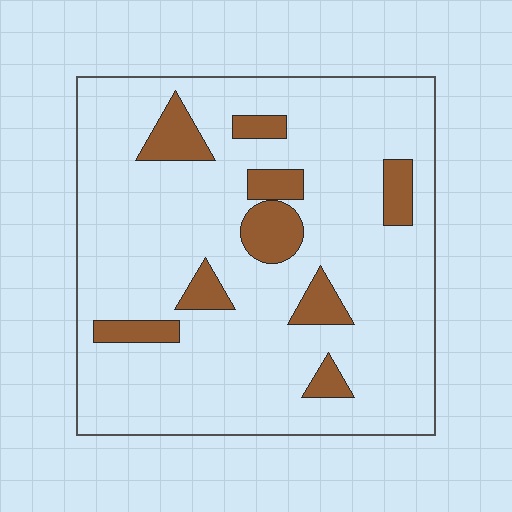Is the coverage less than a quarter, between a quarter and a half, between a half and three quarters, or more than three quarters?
Less than a quarter.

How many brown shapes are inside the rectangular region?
9.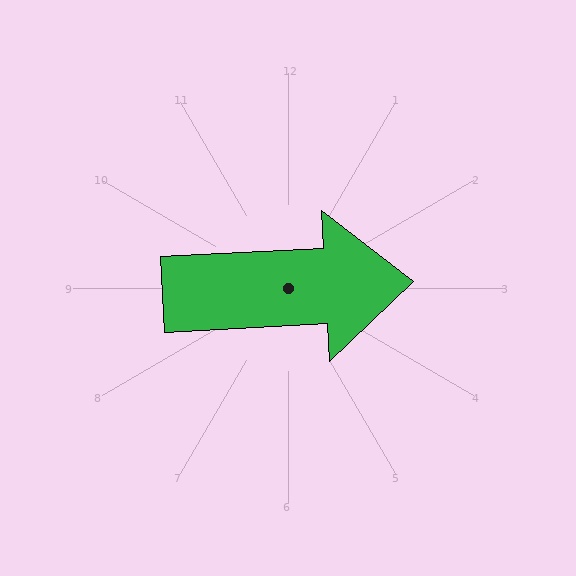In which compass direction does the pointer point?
East.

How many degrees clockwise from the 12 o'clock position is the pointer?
Approximately 87 degrees.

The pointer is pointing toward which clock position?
Roughly 3 o'clock.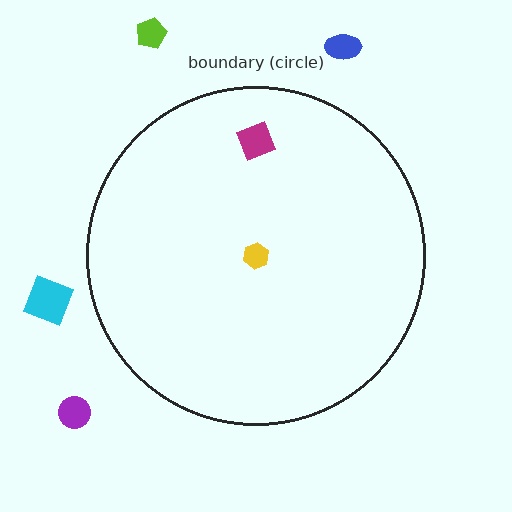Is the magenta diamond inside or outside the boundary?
Inside.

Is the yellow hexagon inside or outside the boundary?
Inside.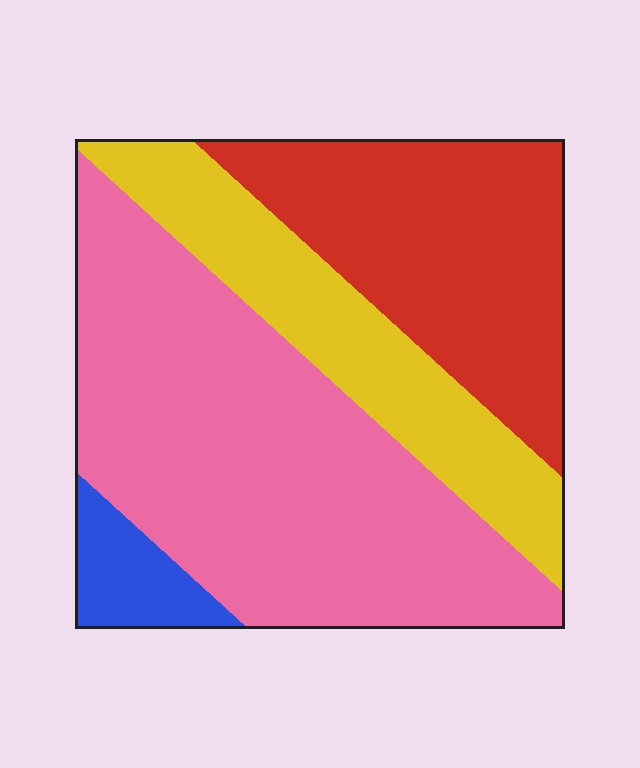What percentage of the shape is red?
Red takes up between a sixth and a third of the shape.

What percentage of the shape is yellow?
Yellow covers about 20% of the shape.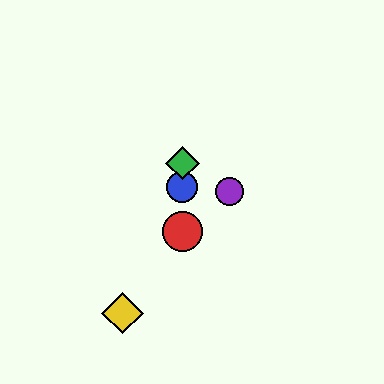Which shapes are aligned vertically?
The red circle, the blue circle, the green diamond are aligned vertically.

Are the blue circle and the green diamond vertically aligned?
Yes, both are at x≈182.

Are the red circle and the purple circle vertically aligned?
No, the red circle is at x≈182 and the purple circle is at x≈230.